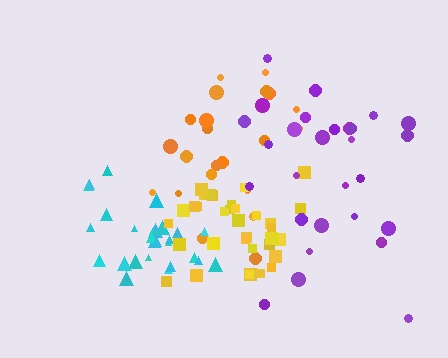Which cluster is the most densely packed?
Yellow.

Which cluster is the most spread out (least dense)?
Purple.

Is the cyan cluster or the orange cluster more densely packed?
Cyan.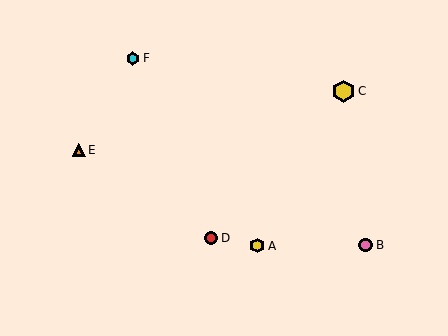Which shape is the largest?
The yellow hexagon (labeled C) is the largest.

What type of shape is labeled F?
Shape F is a cyan hexagon.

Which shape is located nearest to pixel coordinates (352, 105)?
The yellow hexagon (labeled C) at (343, 91) is nearest to that location.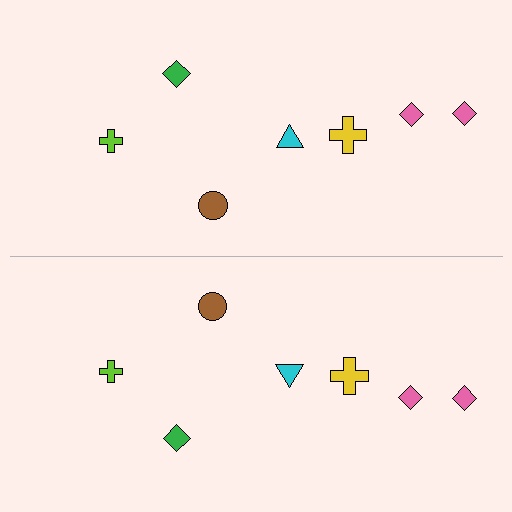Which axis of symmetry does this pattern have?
The pattern has a horizontal axis of symmetry running through the center of the image.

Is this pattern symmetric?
Yes, this pattern has bilateral (reflection) symmetry.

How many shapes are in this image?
There are 14 shapes in this image.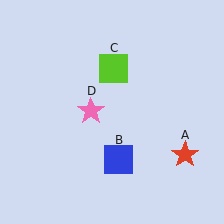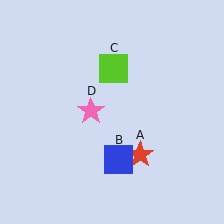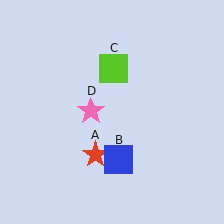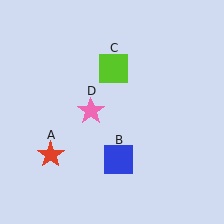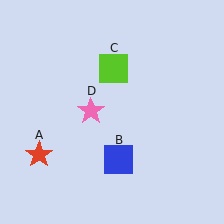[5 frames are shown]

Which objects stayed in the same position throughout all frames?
Blue square (object B) and lime square (object C) and pink star (object D) remained stationary.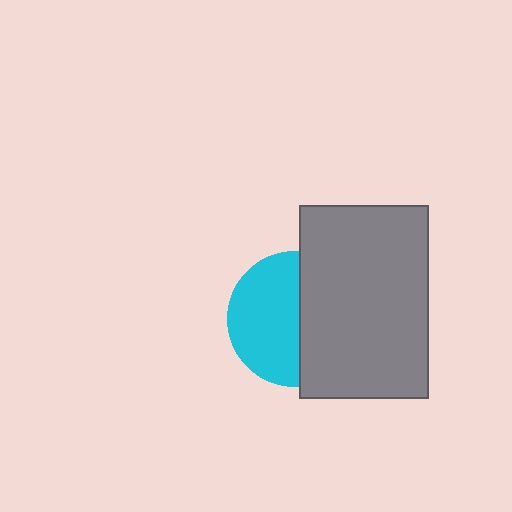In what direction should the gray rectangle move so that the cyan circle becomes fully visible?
The gray rectangle should move right. That is the shortest direction to clear the overlap and leave the cyan circle fully visible.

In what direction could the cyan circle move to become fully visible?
The cyan circle could move left. That would shift it out from behind the gray rectangle entirely.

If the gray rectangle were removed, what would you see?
You would see the complete cyan circle.